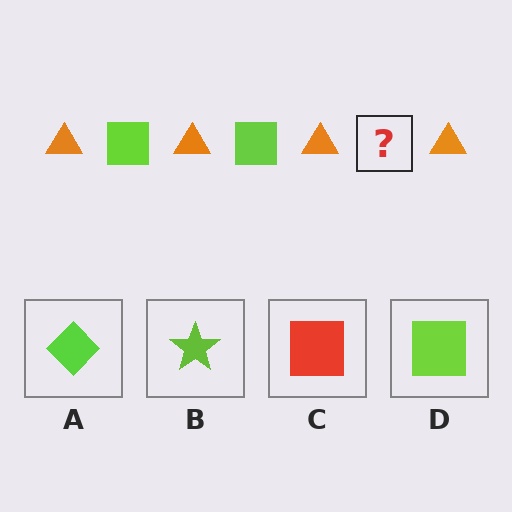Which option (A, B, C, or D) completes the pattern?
D.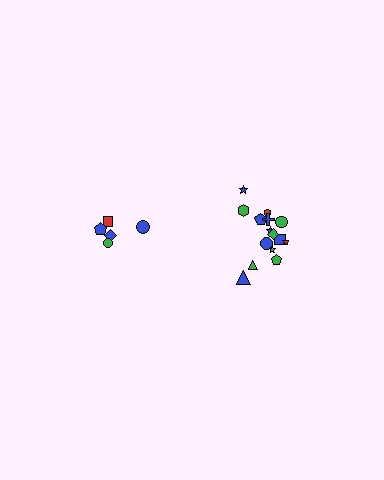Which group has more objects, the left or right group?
The right group.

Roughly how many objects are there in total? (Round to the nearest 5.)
Roughly 20 objects in total.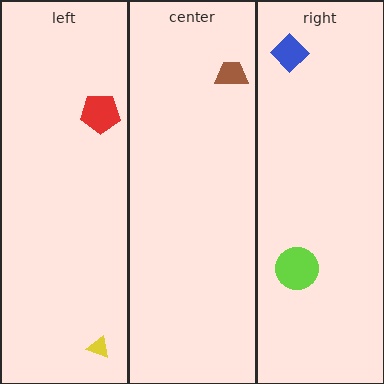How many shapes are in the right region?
2.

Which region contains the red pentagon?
The left region.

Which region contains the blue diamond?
The right region.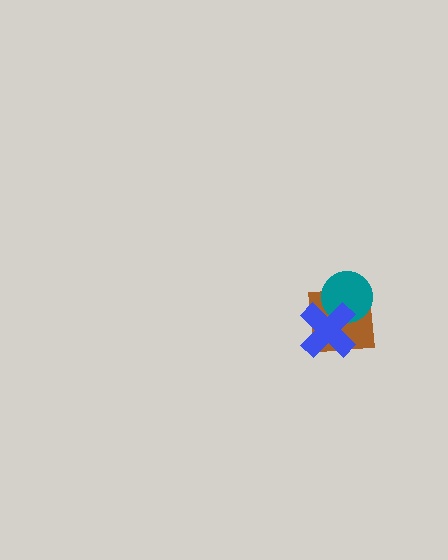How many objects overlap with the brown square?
2 objects overlap with the brown square.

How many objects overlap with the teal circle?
2 objects overlap with the teal circle.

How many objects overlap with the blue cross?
2 objects overlap with the blue cross.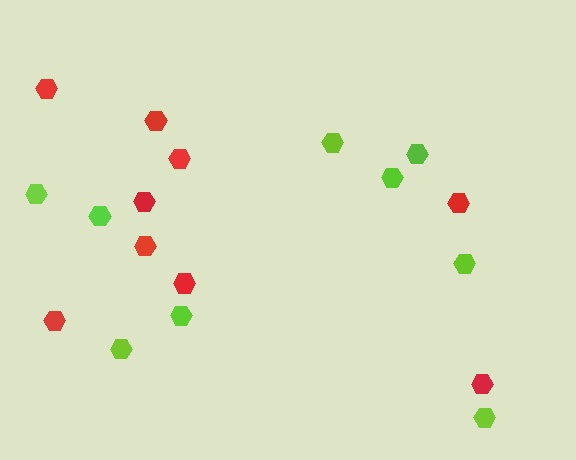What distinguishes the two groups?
There are 2 groups: one group of lime hexagons (9) and one group of red hexagons (9).